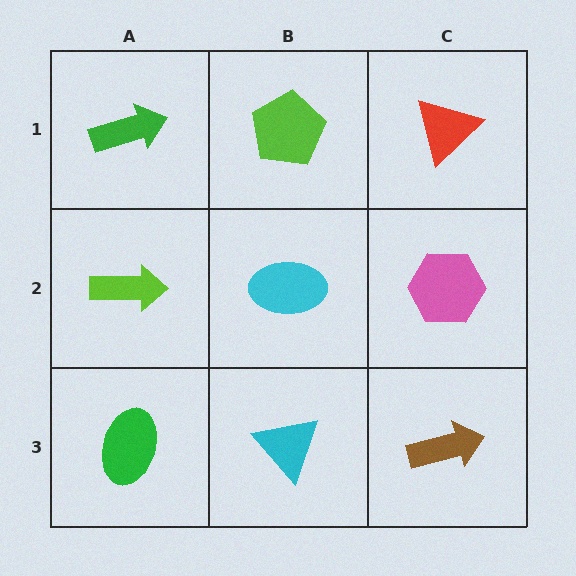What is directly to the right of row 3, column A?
A cyan triangle.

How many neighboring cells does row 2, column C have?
3.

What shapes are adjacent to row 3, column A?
A lime arrow (row 2, column A), a cyan triangle (row 3, column B).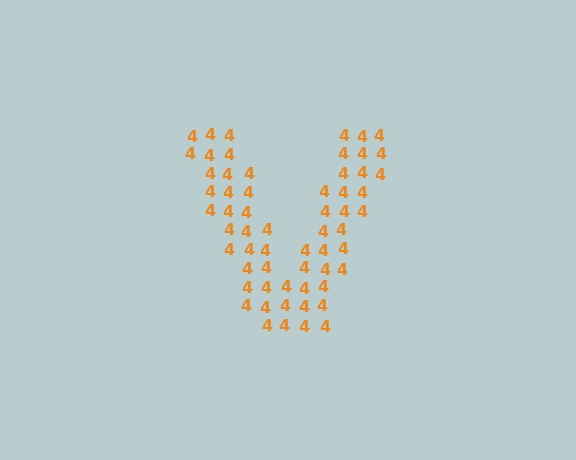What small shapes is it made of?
It is made of small digit 4's.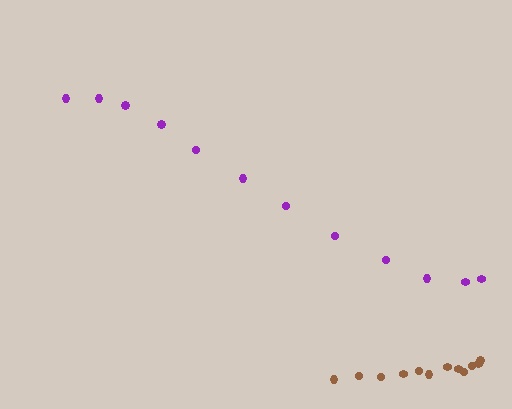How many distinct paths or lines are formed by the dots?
There are 2 distinct paths.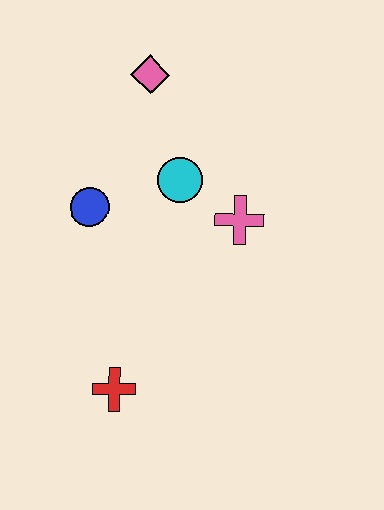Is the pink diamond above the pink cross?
Yes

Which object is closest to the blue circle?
The cyan circle is closest to the blue circle.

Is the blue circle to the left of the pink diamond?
Yes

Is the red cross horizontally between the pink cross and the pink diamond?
No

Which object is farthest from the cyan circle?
The red cross is farthest from the cyan circle.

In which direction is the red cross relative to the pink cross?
The red cross is below the pink cross.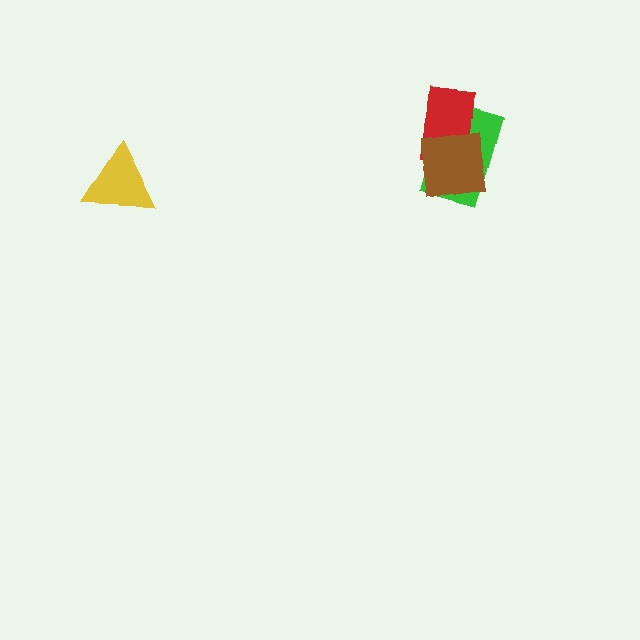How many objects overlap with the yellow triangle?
0 objects overlap with the yellow triangle.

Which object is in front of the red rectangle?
The brown square is in front of the red rectangle.